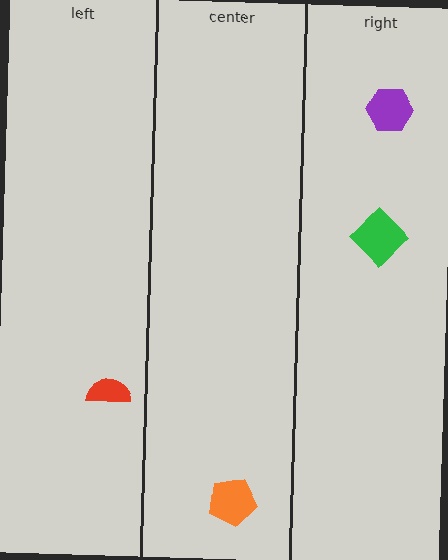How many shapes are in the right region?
2.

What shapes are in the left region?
The red semicircle.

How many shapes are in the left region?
1.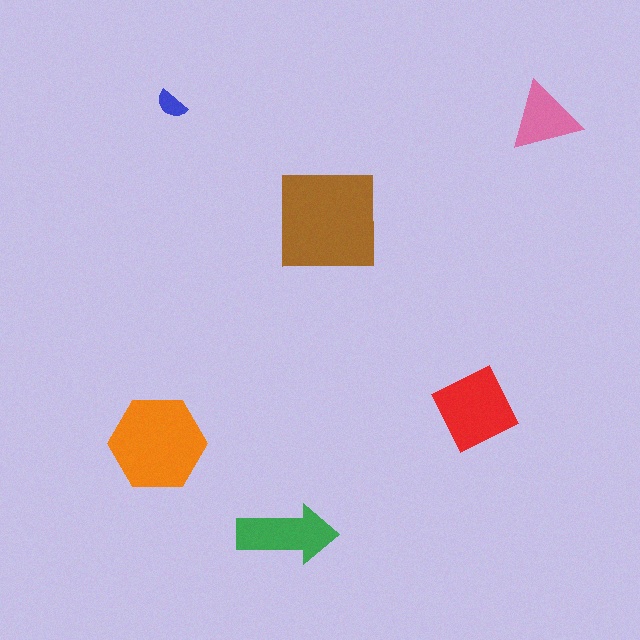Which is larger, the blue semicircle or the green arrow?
The green arrow.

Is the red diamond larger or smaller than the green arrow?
Larger.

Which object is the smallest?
The blue semicircle.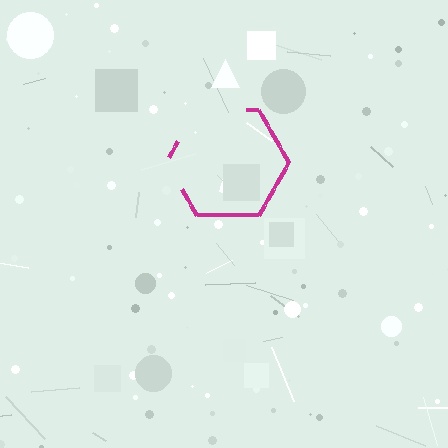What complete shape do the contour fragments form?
The contour fragments form a hexagon.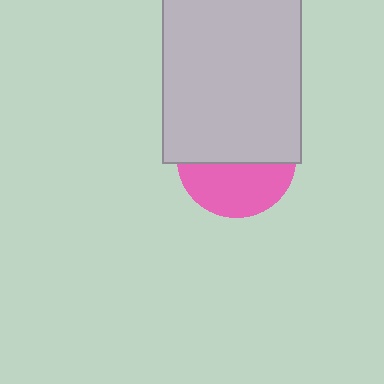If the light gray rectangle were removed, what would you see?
You would see the complete pink circle.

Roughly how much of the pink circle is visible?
About half of it is visible (roughly 45%).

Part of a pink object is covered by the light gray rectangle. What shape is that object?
It is a circle.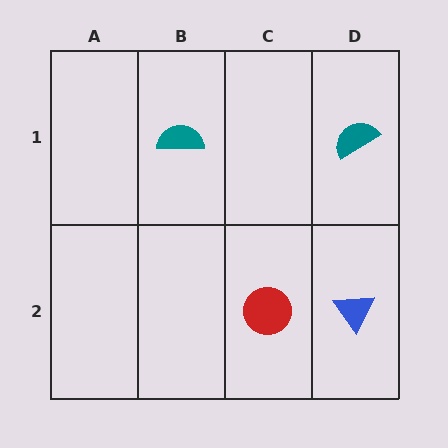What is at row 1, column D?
A teal semicircle.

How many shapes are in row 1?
2 shapes.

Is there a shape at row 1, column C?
No, that cell is empty.